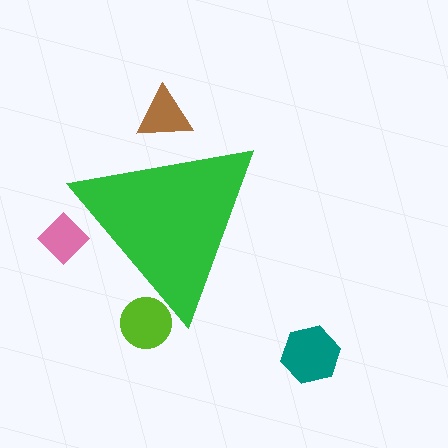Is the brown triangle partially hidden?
Yes, the brown triangle is partially hidden behind the green triangle.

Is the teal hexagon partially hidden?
No, the teal hexagon is fully visible.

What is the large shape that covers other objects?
A green triangle.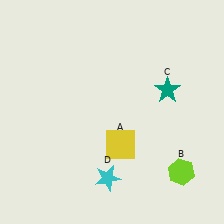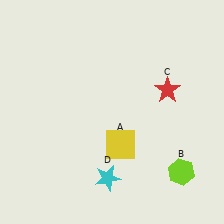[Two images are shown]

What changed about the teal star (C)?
In Image 1, C is teal. In Image 2, it changed to red.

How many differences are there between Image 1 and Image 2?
There is 1 difference between the two images.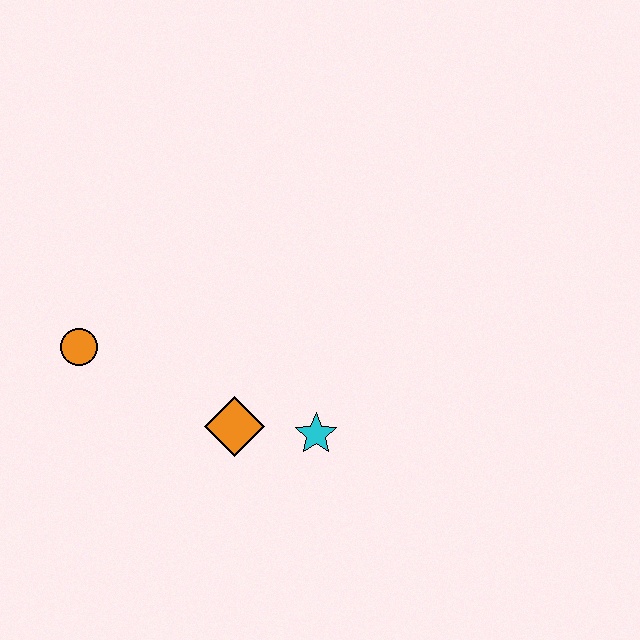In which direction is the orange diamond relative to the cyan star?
The orange diamond is to the left of the cyan star.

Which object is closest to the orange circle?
The orange diamond is closest to the orange circle.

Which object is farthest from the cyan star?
The orange circle is farthest from the cyan star.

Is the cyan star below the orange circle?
Yes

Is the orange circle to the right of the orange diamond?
No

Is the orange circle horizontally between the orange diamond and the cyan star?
No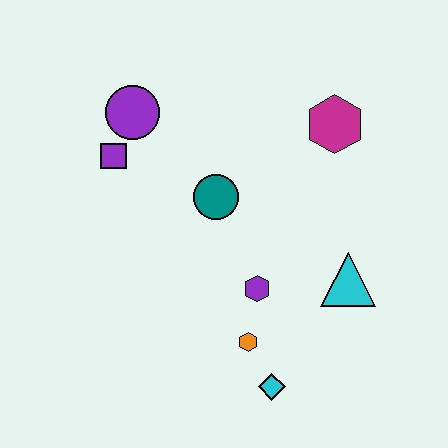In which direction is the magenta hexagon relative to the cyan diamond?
The magenta hexagon is above the cyan diamond.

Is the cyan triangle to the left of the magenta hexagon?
No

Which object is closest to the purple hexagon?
The orange hexagon is closest to the purple hexagon.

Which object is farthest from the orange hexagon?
The purple circle is farthest from the orange hexagon.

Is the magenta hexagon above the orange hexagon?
Yes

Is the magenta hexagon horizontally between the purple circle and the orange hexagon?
No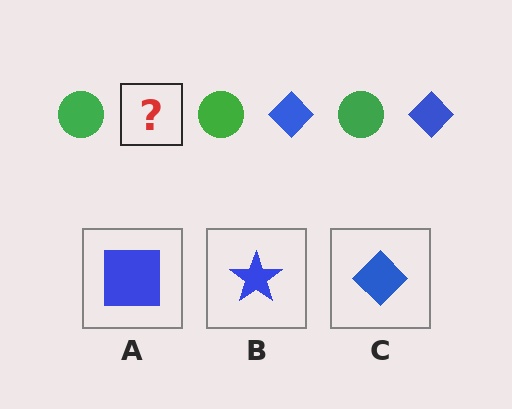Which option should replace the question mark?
Option C.